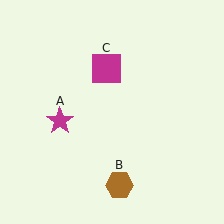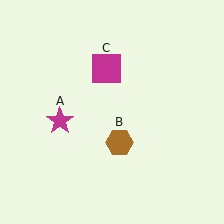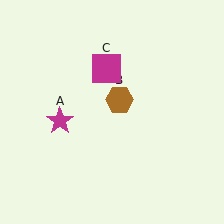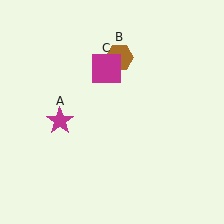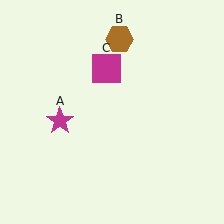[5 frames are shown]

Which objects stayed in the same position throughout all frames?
Magenta star (object A) and magenta square (object C) remained stationary.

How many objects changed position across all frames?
1 object changed position: brown hexagon (object B).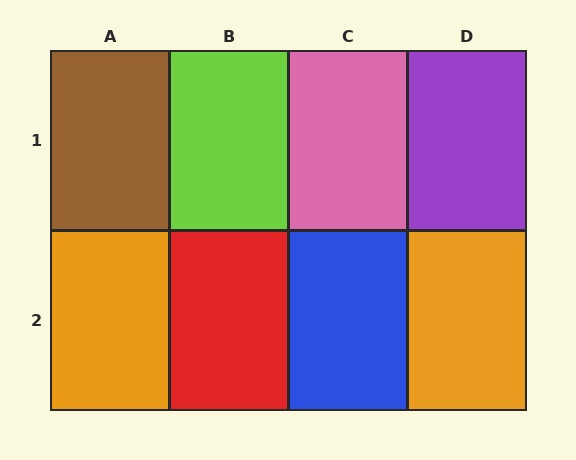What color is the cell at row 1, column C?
Pink.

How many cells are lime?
1 cell is lime.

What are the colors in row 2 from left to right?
Orange, red, blue, orange.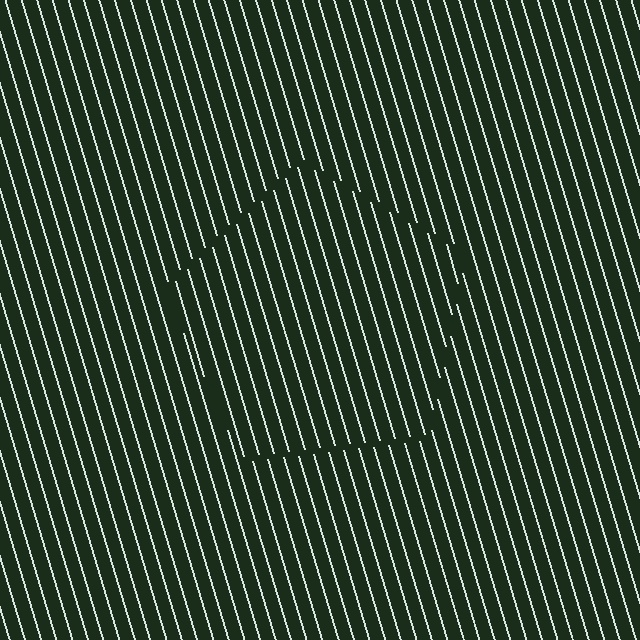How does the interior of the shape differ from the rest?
The interior of the shape contains the same grating, shifted by half a period — the contour is defined by the phase discontinuity where line-ends from the inner and outer gratings abut.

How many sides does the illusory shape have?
5 sides — the line-ends trace a pentagon.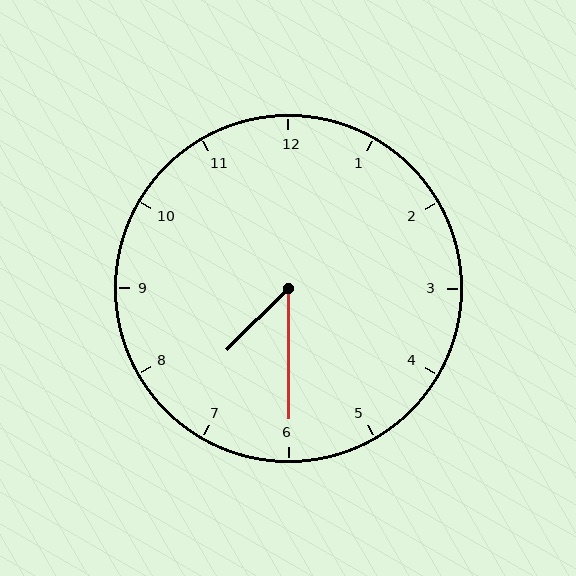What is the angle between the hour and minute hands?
Approximately 45 degrees.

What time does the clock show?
7:30.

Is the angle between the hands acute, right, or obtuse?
It is acute.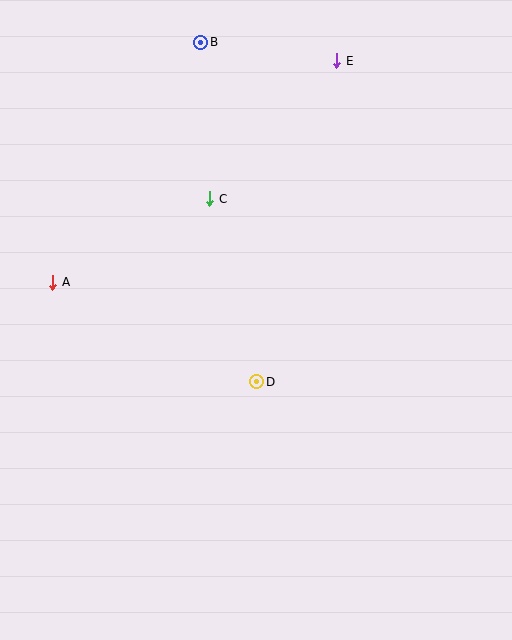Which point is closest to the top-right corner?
Point E is closest to the top-right corner.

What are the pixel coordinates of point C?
Point C is at (210, 199).